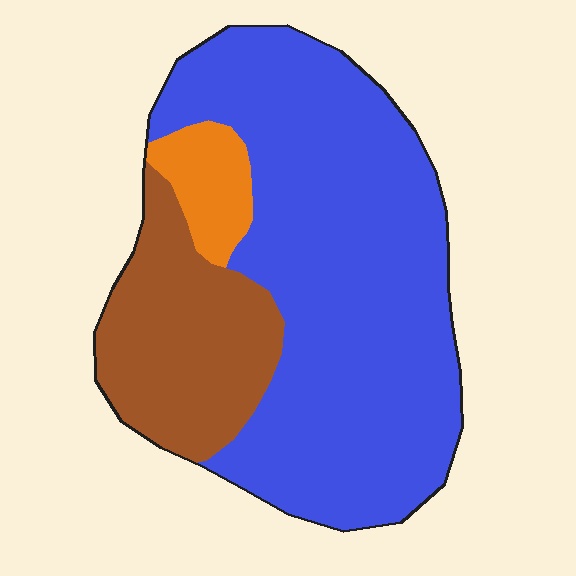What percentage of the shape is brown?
Brown takes up less than a quarter of the shape.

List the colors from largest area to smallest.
From largest to smallest: blue, brown, orange.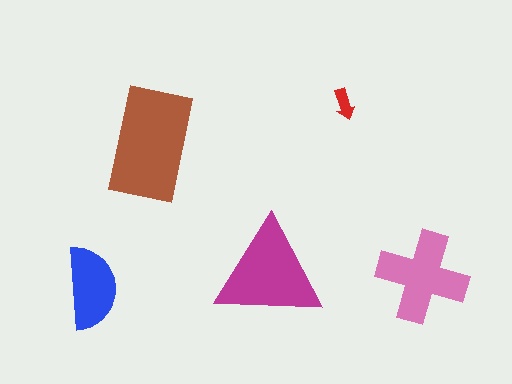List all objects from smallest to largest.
The red arrow, the blue semicircle, the pink cross, the magenta triangle, the brown rectangle.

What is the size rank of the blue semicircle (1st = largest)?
4th.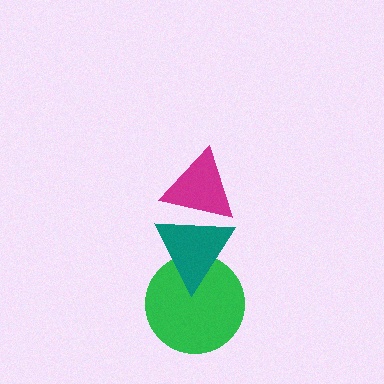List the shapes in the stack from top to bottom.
From top to bottom: the magenta triangle, the teal triangle, the green circle.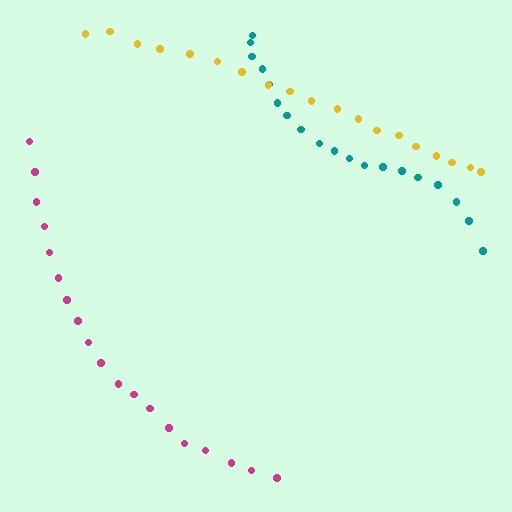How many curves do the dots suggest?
There are 3 distinct paths.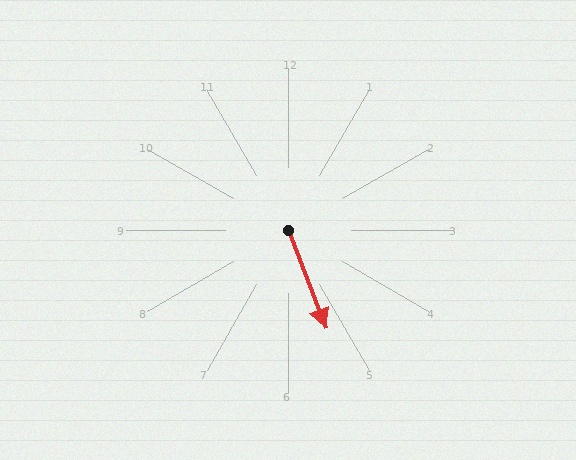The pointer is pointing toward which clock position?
Roughly 5 o'clock.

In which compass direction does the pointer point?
South.